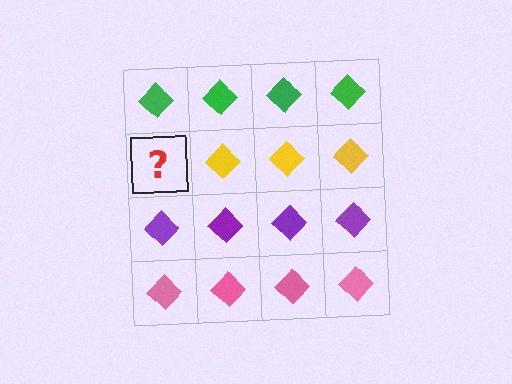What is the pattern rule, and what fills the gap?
The rule is that each row has a consistent color. The gap should be filled with a yellow diamond.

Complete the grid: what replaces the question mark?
The question mark should be replaced with a yellow diamond.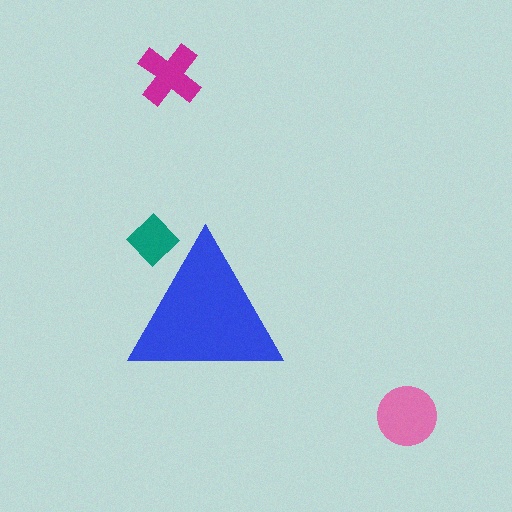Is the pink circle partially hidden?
No, the pink circle is fully visible.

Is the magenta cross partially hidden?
No, the magenta cross is fully visible.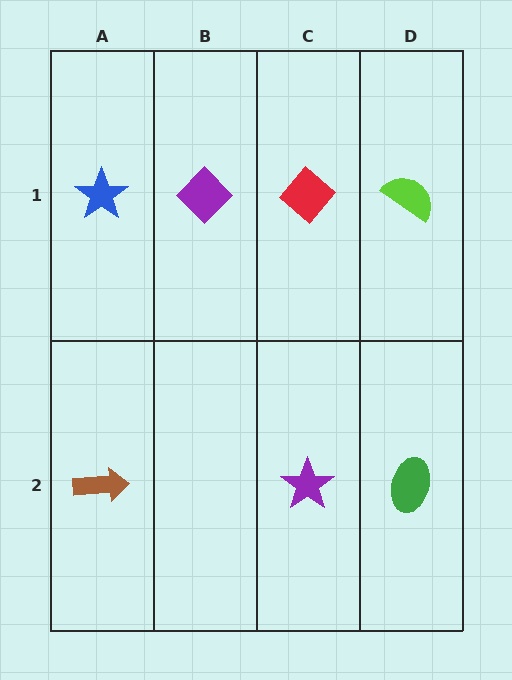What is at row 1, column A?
A blue star.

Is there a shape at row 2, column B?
No, that cell is empty.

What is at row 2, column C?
A purple star.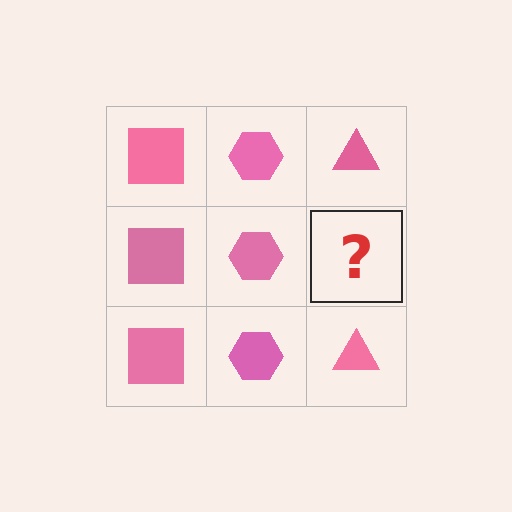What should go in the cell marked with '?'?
The missing cell should contain a pink triangle.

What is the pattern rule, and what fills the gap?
The rule is that each column has a consistent shape. The gap should be filled with a pink triangle.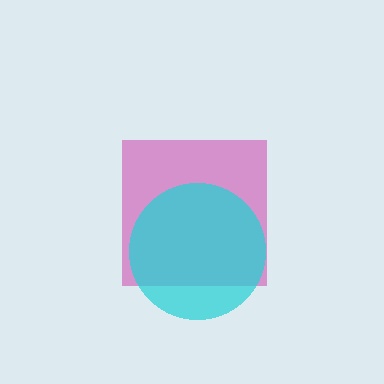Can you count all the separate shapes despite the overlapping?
Yes, there are 2 separate shapes.